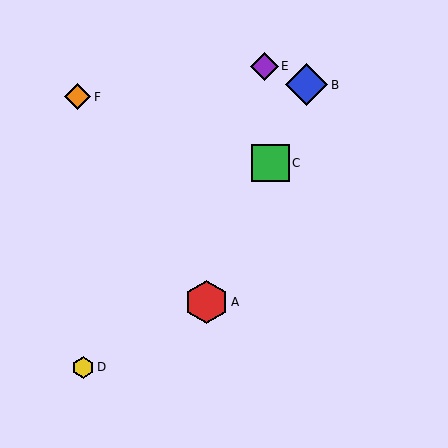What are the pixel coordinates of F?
Object F is at (78, 97).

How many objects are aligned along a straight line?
3 objects (A, B, C) are aligned along a straight line.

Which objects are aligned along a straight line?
Objects A, B, C are aligned along a straight line.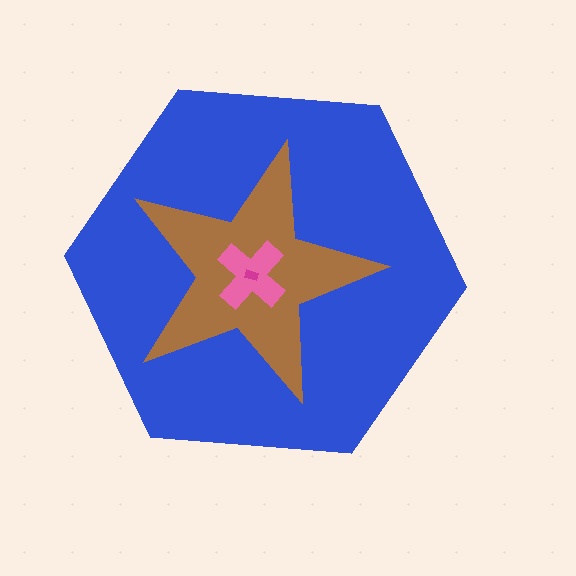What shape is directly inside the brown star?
The pink cross.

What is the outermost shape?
The blue hexagon.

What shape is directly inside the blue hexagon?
The brown star.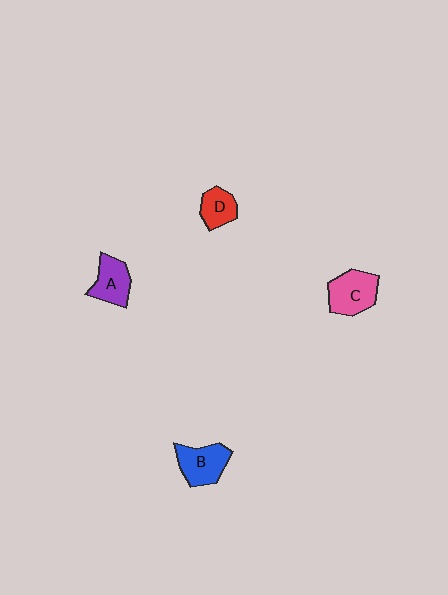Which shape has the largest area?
Shape C (pink).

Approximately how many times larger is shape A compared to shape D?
Approximately 1.2 times.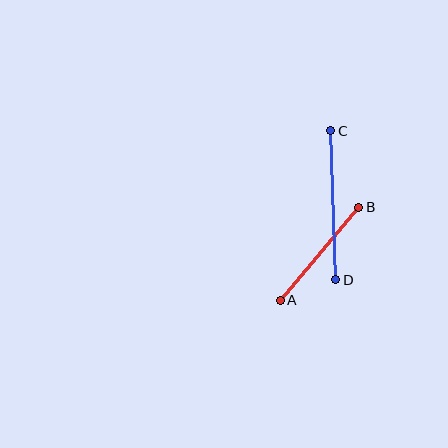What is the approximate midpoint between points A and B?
The midpoint is at approximately (320, 254) pixels.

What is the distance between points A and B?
The distance is approximately 122 pixels.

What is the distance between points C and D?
The distance is approximately 149 pixels.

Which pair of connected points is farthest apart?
Points C and D are farthest apart.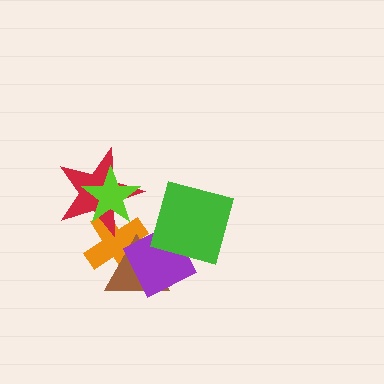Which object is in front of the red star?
The lime star is in front of the red star.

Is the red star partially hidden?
Yes, it is partially covered by another shape.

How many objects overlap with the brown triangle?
3 objects overlap with the brown triangle.